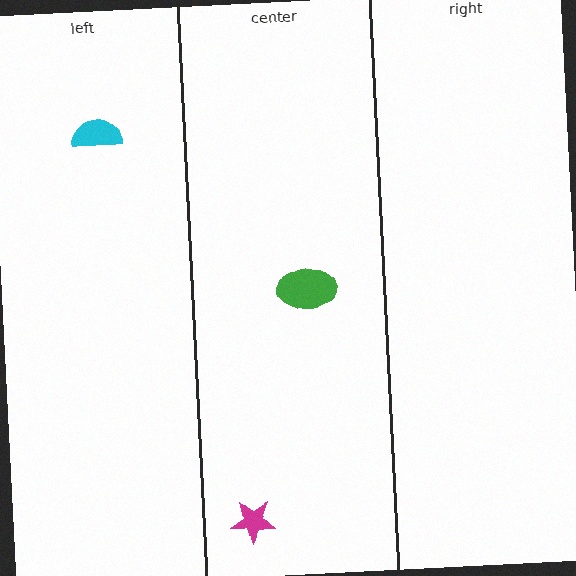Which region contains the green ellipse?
The center region.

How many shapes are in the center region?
2.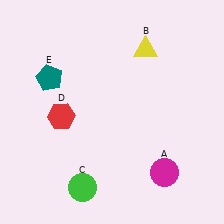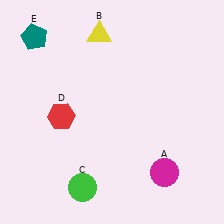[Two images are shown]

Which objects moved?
The objects that moved are: the yellow triangle (B), the teal pentagon (E).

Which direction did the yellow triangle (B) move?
The yellow triangle (B) moved left.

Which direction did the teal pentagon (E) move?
The teal pentagon (E) moved up.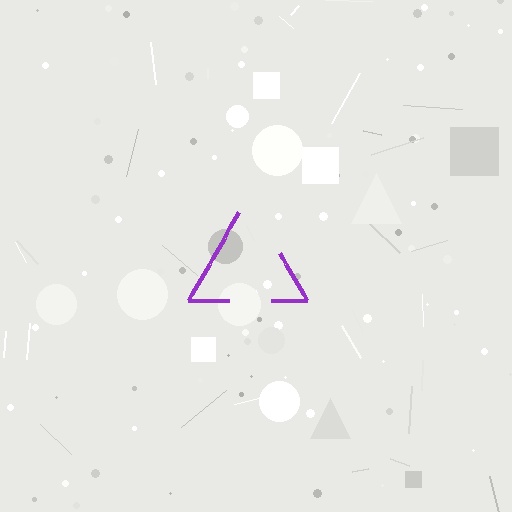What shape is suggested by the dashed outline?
The dashed outline suggests a triangle.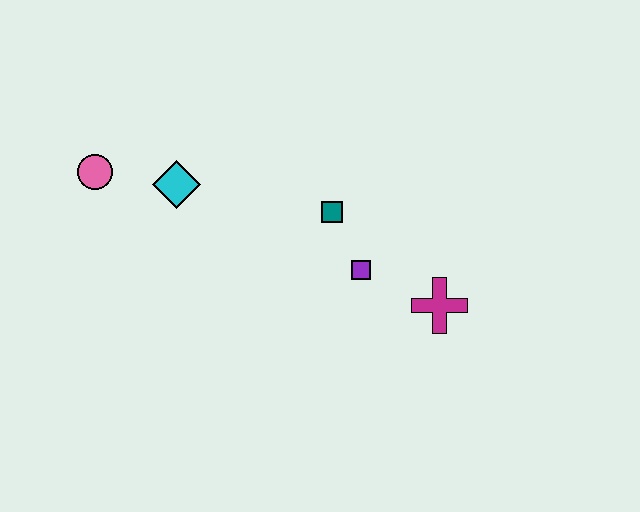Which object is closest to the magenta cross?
The purple square is closest to the magenta cross.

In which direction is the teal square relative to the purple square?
The teal square is above the purple square.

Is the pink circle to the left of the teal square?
Yes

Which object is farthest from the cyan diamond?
The magenta cross is farthest from the cyan diamond.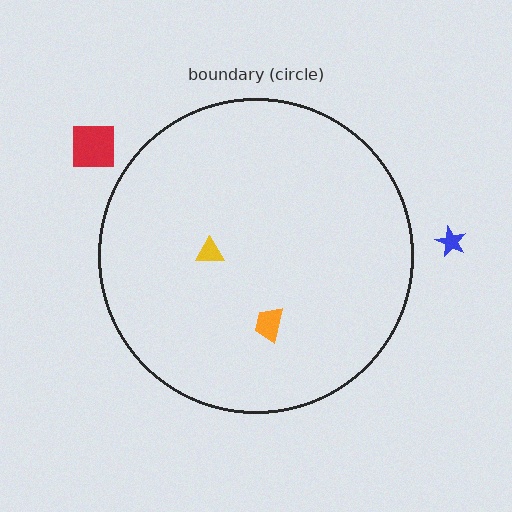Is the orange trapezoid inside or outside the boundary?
Inside.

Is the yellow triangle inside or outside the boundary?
Inside.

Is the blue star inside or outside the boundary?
Outside.